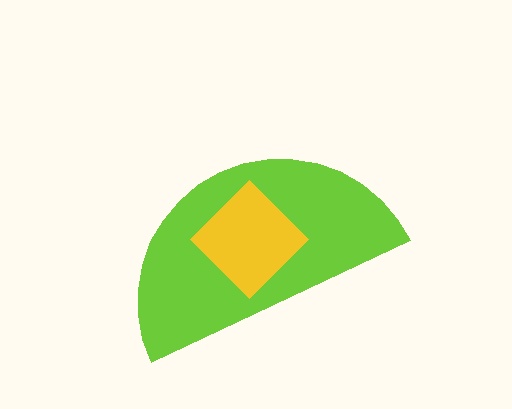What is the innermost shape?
The yellow diamond.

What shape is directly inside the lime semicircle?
The yellow diamond.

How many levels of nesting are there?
2.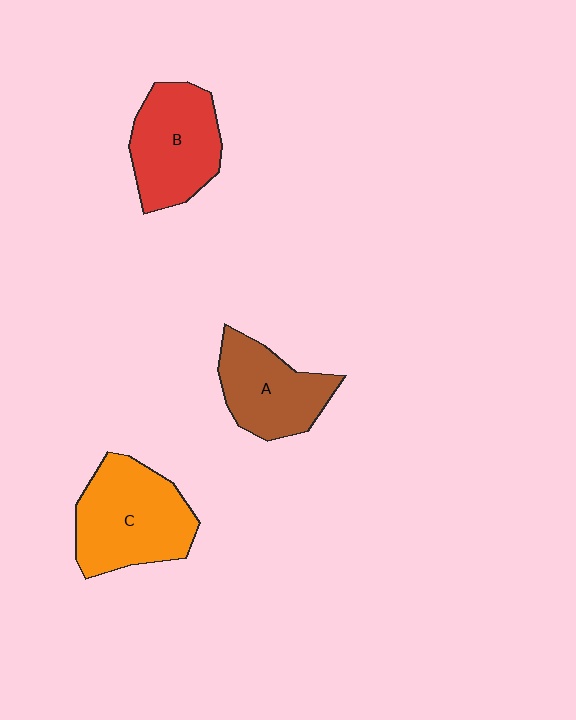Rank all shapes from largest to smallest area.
From largest to smallest: C (orange), B (red), A (brown).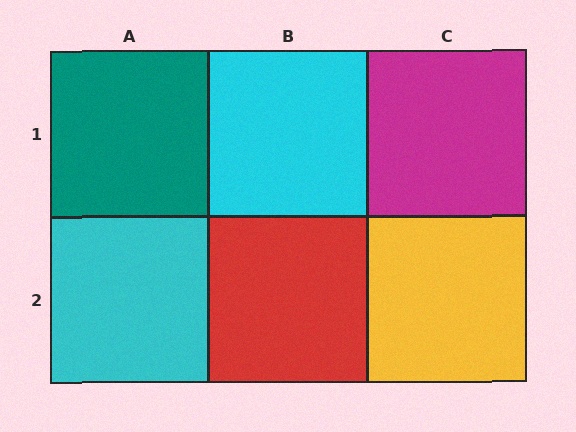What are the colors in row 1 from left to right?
Teal, cyan, magenta.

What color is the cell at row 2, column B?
Red.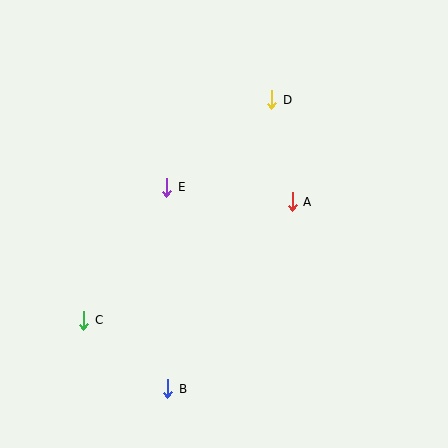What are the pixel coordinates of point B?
Point B is at (168, 389).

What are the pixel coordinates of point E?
Point E is at (167, 187).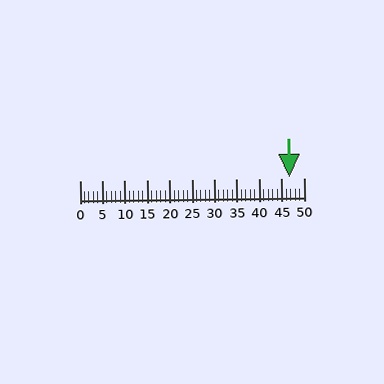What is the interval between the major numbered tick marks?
The major tick marks are spaced 5 units apart.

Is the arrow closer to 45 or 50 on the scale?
The arrow is closer to 45.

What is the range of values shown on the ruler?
The ruler shows values from 0 to 50.